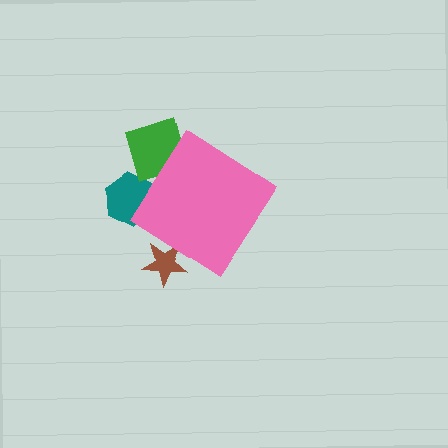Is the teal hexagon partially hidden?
Yes, the teal hexagon is partially hidden behind the pink diamond.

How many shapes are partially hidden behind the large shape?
3 shapes are partially hidden.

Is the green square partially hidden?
Yes, the green square is partially hidden behind the pink diamond.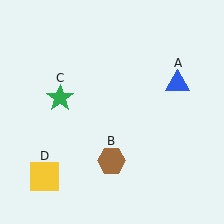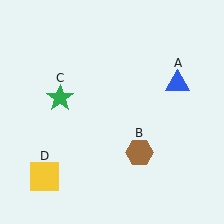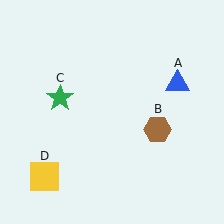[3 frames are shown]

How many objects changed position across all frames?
1 object changed position: brown hexagon (object B).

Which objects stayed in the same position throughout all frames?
Blue triangle (object A) and green star (object C) and yellow square (object D) remained stationary.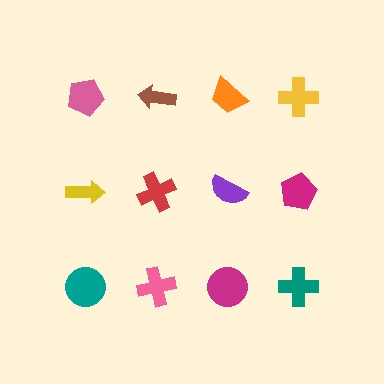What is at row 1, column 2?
A brown arrow.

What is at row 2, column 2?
A red cross.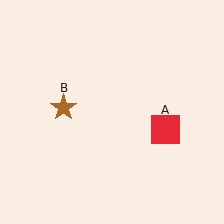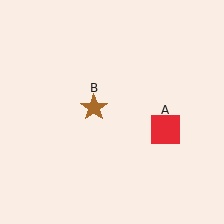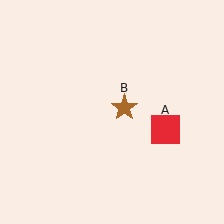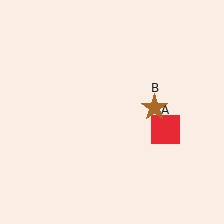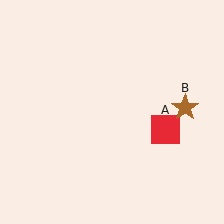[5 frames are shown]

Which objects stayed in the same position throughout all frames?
Red square (object A) remained stationary.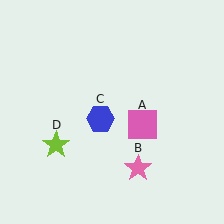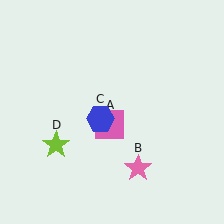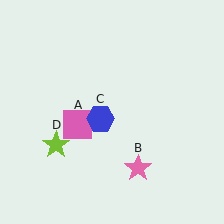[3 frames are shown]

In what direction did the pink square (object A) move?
The pink square (object A) moved left.